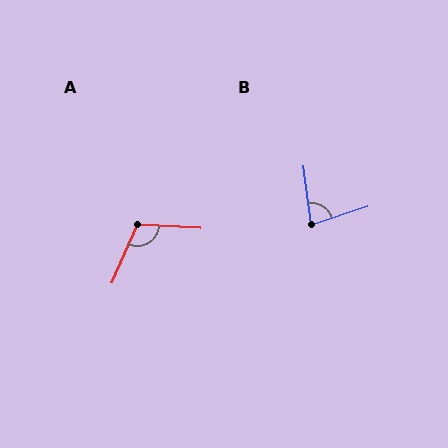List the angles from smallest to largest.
B (80°), A (111°).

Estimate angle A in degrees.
Approximately 111 degrees.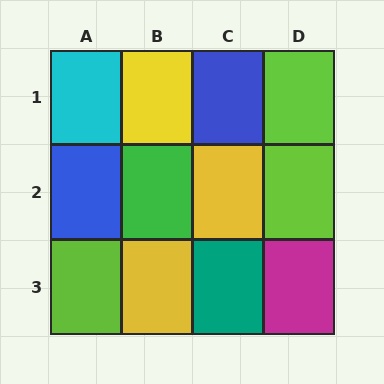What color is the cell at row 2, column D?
Lime.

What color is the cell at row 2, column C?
Yellow.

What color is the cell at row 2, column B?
Green.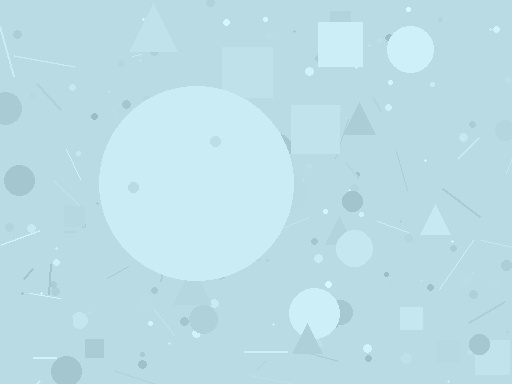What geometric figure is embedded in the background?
A circle is embedded in the background.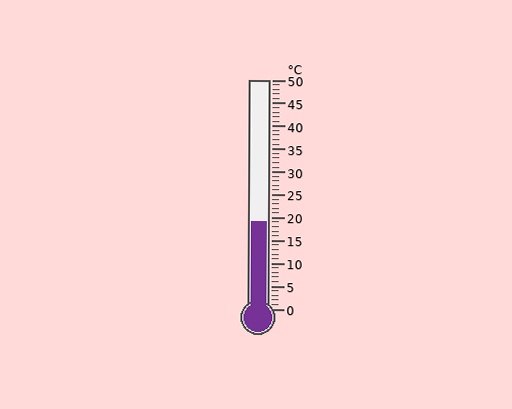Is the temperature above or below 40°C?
The temperature is below 40°C.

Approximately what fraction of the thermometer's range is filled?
The thermometer is filled to approximately 40% of its range.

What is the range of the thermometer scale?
The thermometer scale ranges from 0°C to 50°C.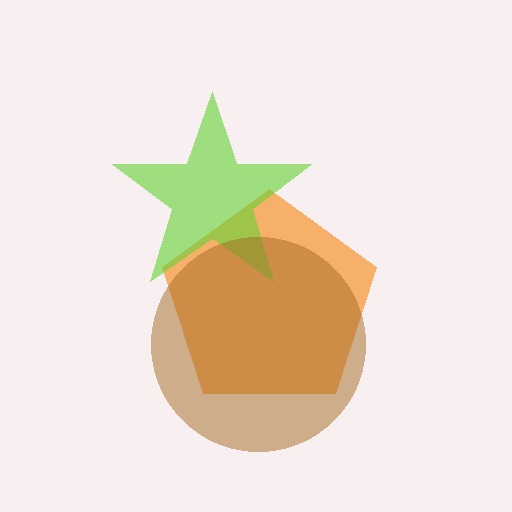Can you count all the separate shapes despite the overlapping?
Yes, there are 3 separate shapes.